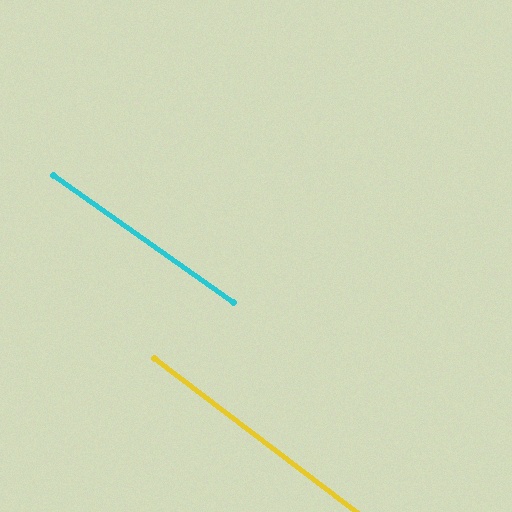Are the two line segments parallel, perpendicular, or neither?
Parallel — their directions differ by only 1.9°.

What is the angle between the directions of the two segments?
Approximately 2 degrees.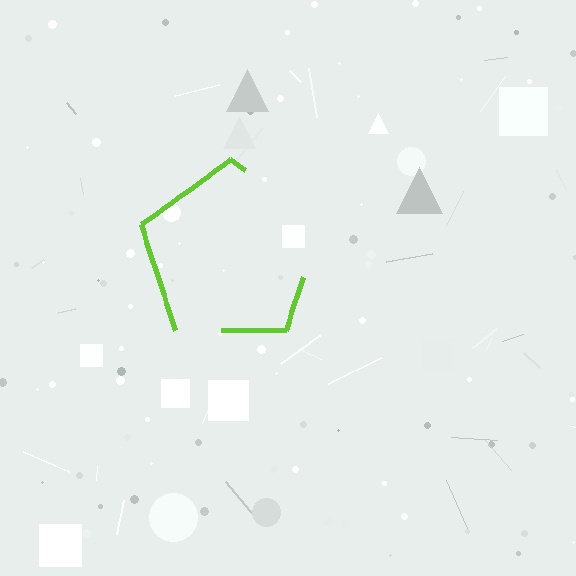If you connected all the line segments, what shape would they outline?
They would outline a pentagon.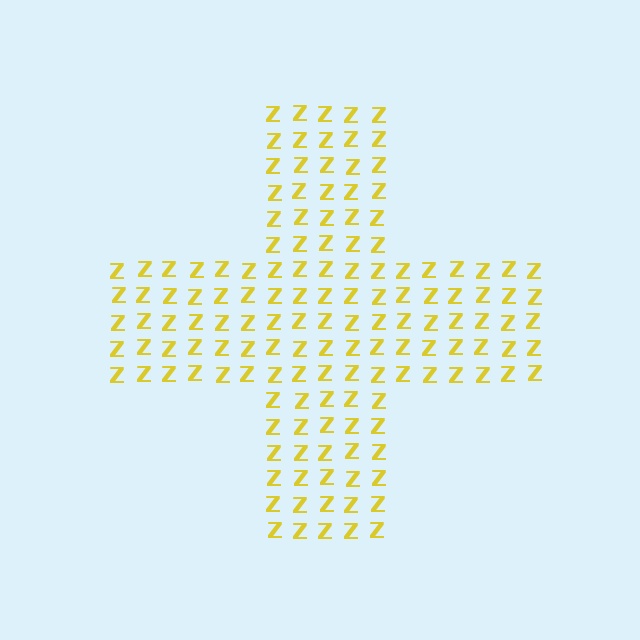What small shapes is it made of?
It is made of small letter Z's.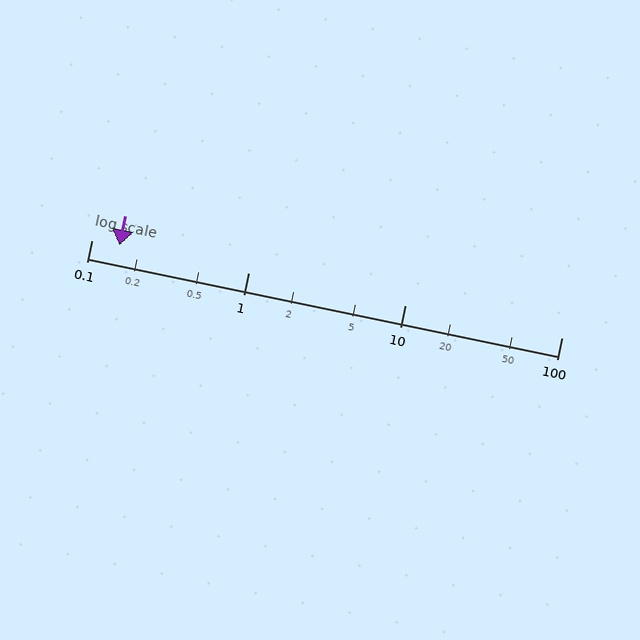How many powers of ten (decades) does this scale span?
The scale spans 3 decades, from 0.1 to 100.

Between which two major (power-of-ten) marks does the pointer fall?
The pointer is between 0.1 and 1.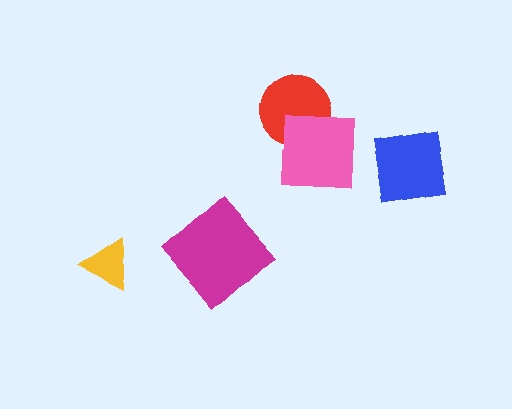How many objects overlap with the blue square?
0 objects overlap with the blue square.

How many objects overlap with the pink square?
1 object overlaps with the pink square.